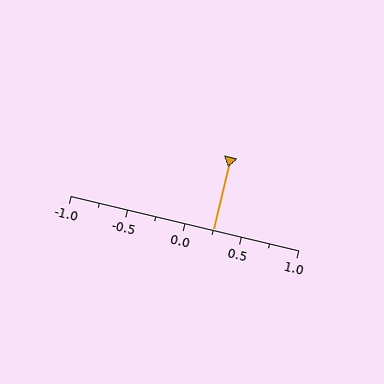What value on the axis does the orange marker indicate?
The marker indicates approximately 0.25.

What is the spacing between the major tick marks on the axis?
The major ticks are spaced 0.5 apart.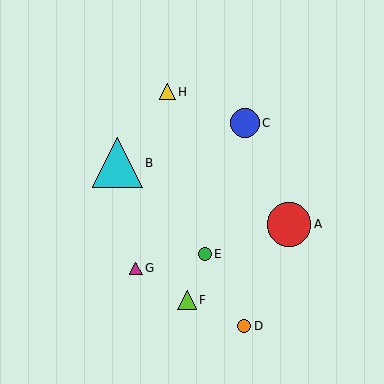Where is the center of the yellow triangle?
The center of the yellow triangle is at (167, 92).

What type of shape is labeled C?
Shape C is a blue circle.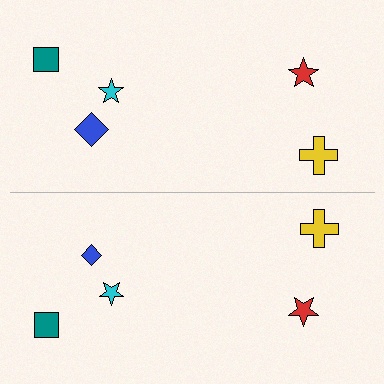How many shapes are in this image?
There are 10 shapes in this image.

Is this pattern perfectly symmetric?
No, the pattern is not perfectly symmetric. The blue diamond on the bottom side has a different size than its mirror counterpart.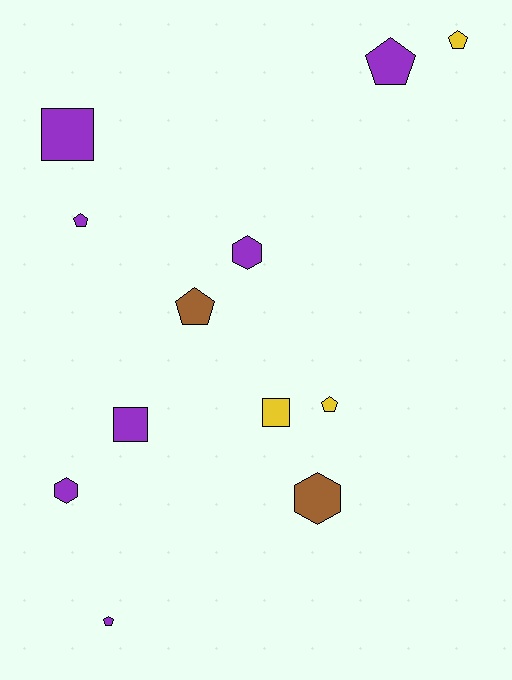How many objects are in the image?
There are 12 objects.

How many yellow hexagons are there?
There are no yellow hexagons.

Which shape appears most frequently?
Pentagon, with 6 objects.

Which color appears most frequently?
Purple, with 7 objects.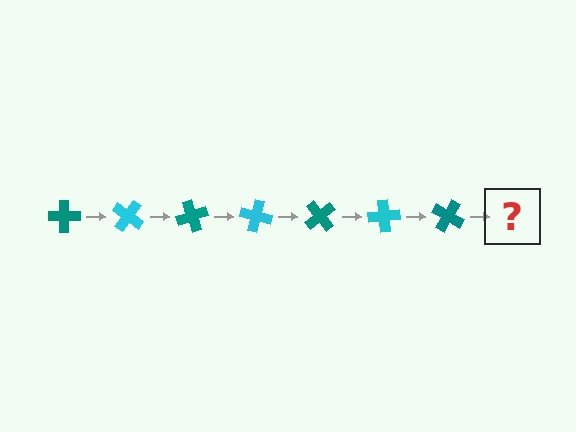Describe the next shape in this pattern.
It should be a cyan cross, rotated 245 degrees from the start.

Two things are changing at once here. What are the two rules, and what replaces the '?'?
The two rules are that it rotates 35 degrees each step and the color cycles through teal and cyan. The '?' should be a cyan cross, rotated 245 degrees from the start.